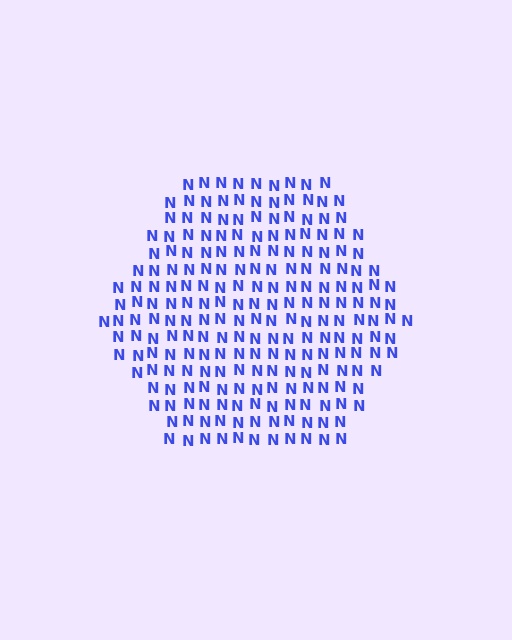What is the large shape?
The large shape is a hexagon.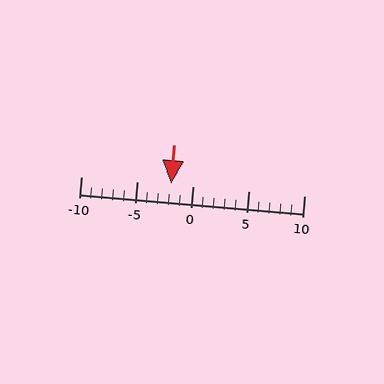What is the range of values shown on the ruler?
The ruler shows values from -10 to 10.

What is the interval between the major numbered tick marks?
The major tick marks are spaced 5 units apart.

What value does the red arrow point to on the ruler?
The red arrow points to approximately -2.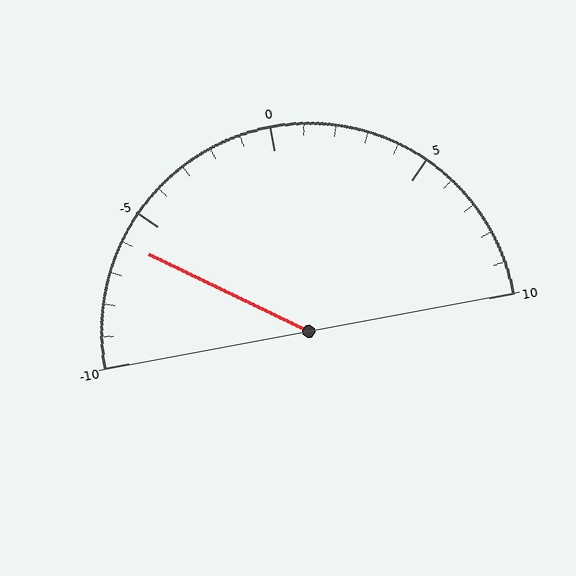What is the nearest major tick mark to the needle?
The nearest major tick mark is -5.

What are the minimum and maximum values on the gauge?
The gauge ranges from -10 to 10.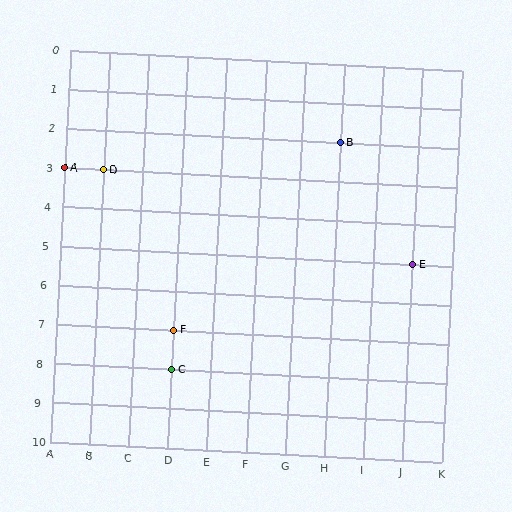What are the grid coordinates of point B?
Point B is at grid coordinates (H, 2).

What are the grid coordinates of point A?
Point A is at grid coordinates (A, 3).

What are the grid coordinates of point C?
Point C is at grid coordinates (D, 8).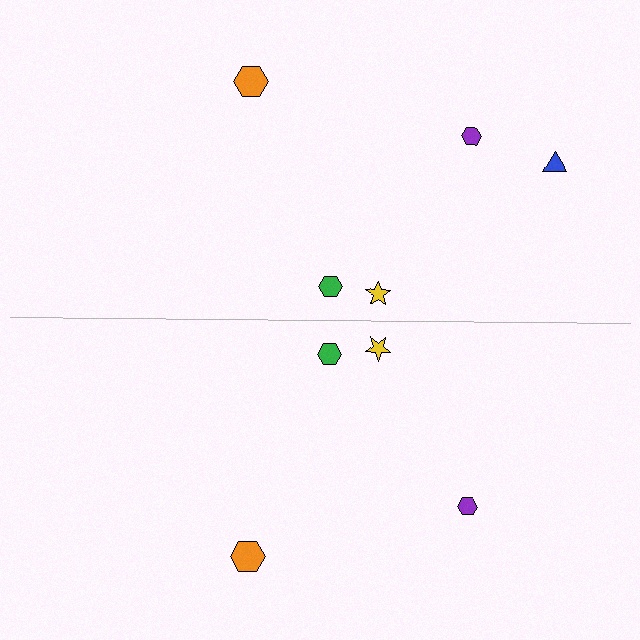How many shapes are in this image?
There are 9 shapes in this image.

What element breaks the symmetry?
A blue triangle is missing from the bottom side.